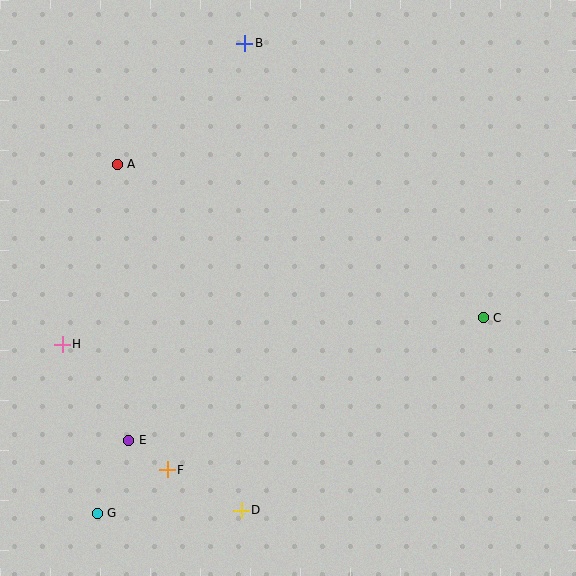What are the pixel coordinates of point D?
Point D is at (241, 510).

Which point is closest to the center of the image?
Point C at (483, 318) is closest to the center.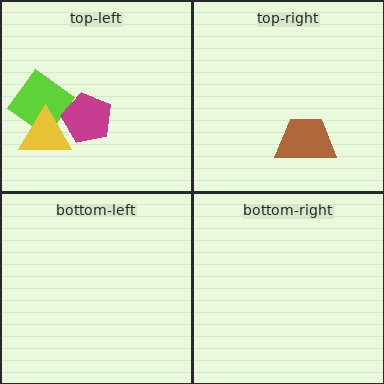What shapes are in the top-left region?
The lime diamond, the magenta pentagon, the yellow triangle.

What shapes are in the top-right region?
The brown trapezoid.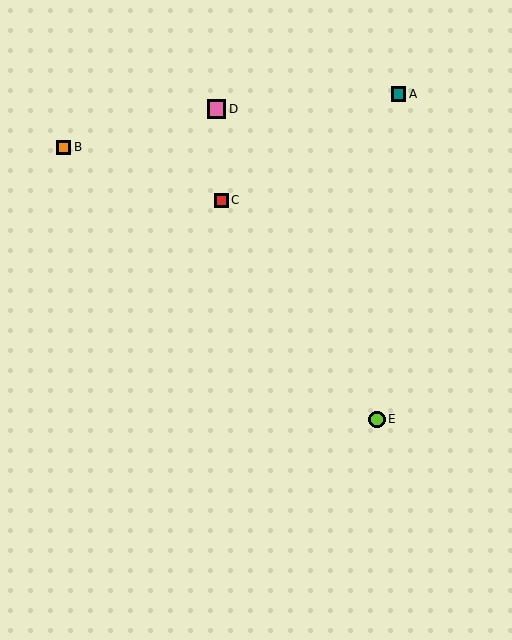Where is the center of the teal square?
The center of the teal square is at (399, 94).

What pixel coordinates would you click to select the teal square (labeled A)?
Click at (399, 94) to select the teal square A.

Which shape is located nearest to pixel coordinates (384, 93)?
The teal square (labeled A) at (399, 94) is nearest to that location.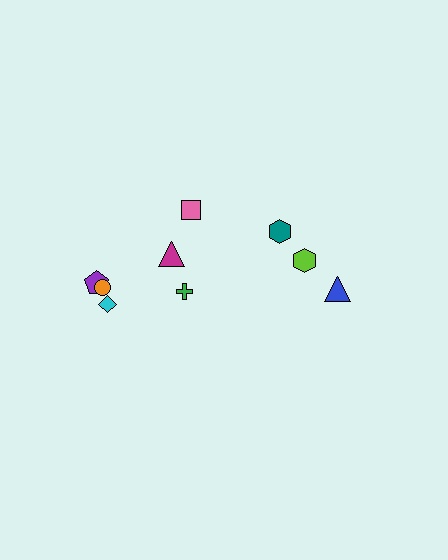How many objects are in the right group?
There are 3 objects.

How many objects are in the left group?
There are 6 objects.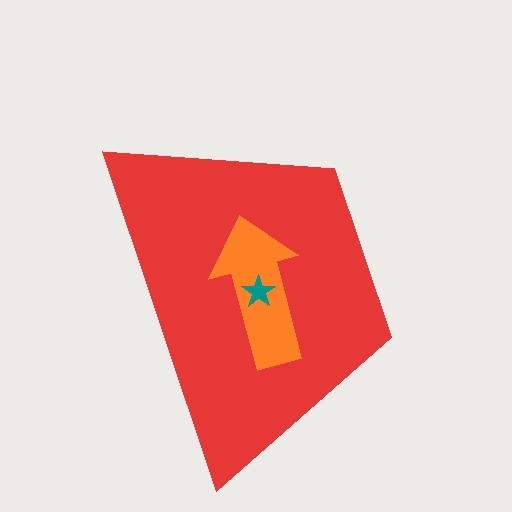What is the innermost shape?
The teal star.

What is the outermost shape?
The red trapezoid.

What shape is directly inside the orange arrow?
The teal star.